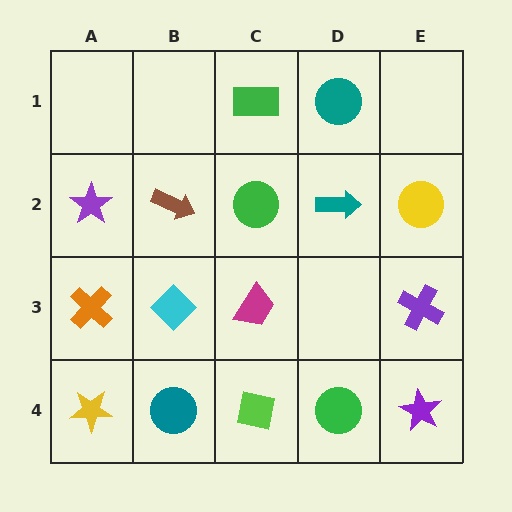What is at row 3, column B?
A cyan diamond.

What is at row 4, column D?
A green circle.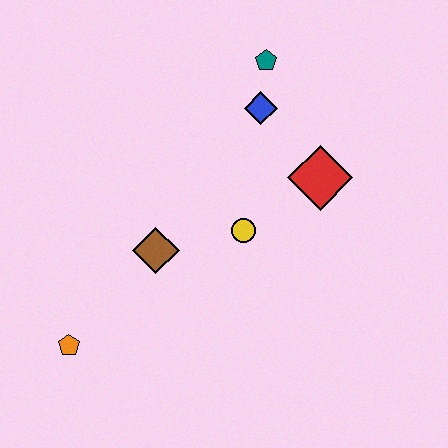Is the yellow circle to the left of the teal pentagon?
Yes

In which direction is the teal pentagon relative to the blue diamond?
The teal pentagon is above the blue diamond.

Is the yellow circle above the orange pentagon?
Yes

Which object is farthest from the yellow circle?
The orange pentagon is farthest from the yellow circle.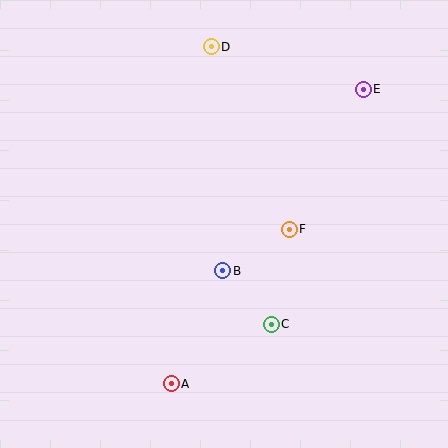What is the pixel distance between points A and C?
The distance between A and C is 117 pixels.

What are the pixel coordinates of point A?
Point A is at (171, 384).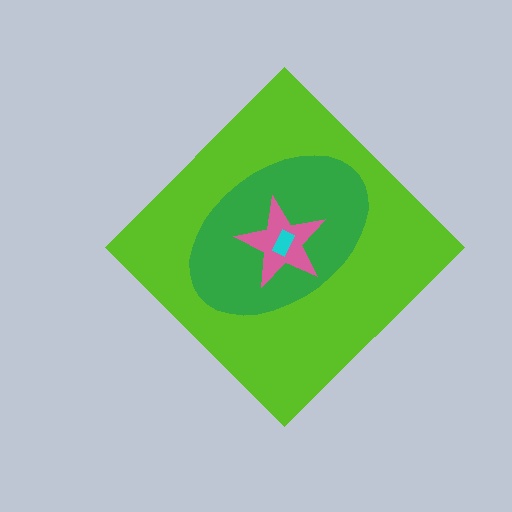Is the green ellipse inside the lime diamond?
Yes.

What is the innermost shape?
The cyan rectangle.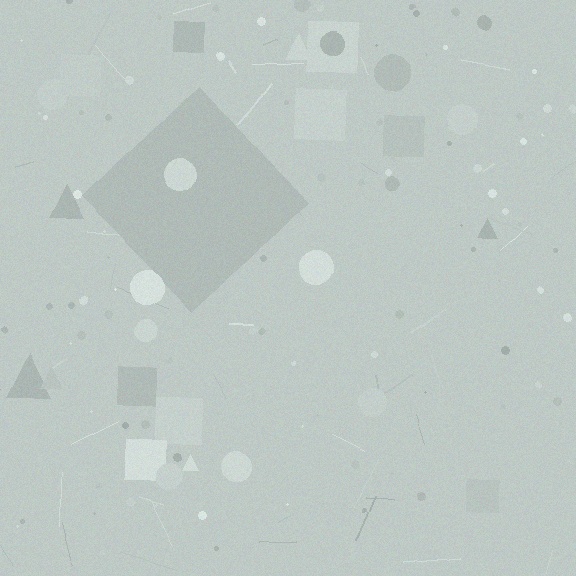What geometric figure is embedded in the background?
A diamond is embedded in the background.